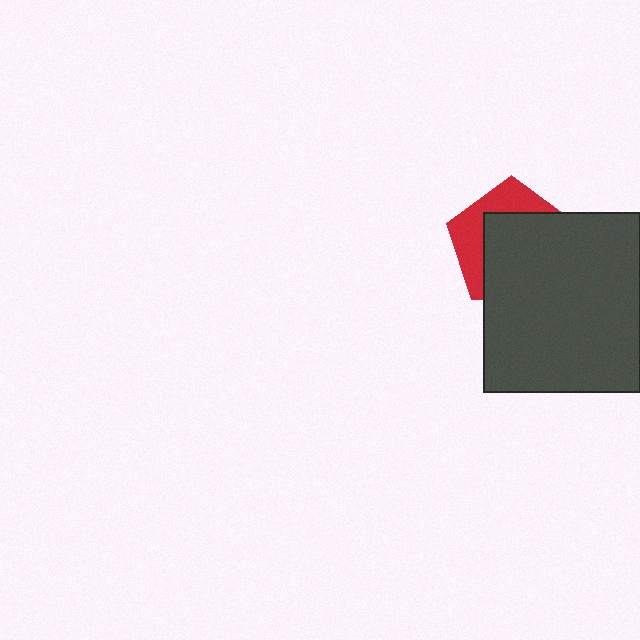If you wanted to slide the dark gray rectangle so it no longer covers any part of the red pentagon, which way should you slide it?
Slide it toward the lower-right — that is the most direct way to separate the two shapes.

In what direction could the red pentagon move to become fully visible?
The red pentagon could move toward the upper-left. That would shift it out from behind the dark gray rectangle entirely.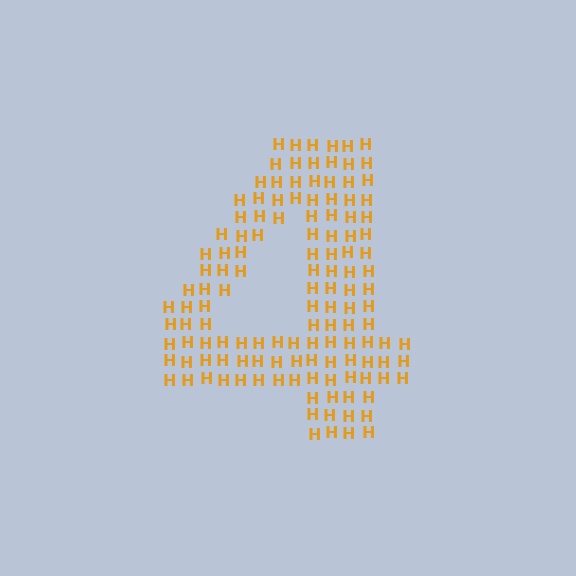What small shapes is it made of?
It is made of small letter H's.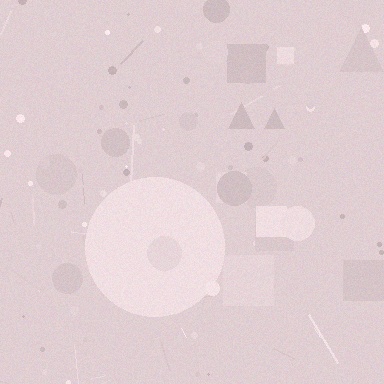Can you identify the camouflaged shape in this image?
The camouflaged shape is a circle.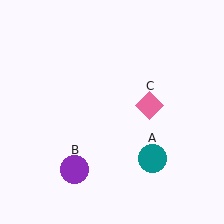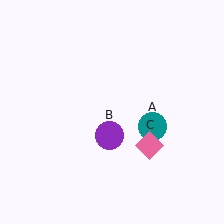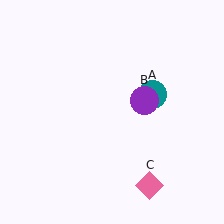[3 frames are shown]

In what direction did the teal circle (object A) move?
The teal circle (object A) moved up.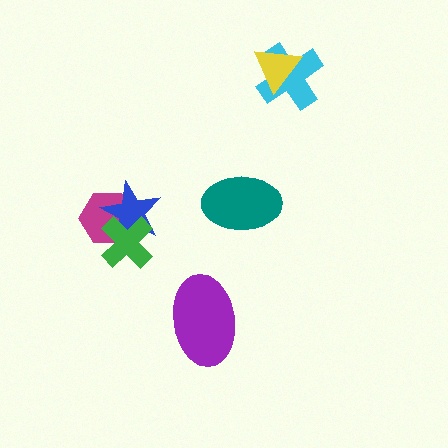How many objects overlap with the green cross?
2 objects overlap with the green cross.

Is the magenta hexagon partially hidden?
Yes, it is partially covered by another shape.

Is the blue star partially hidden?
Yes, it is partially covered by another shape.